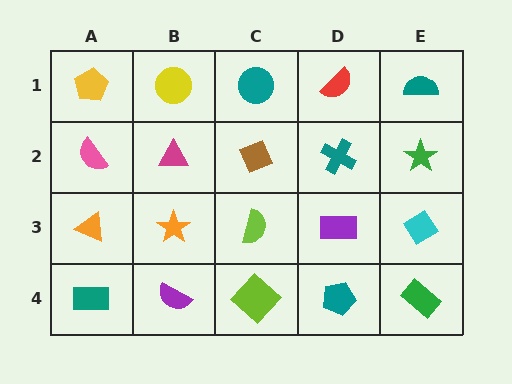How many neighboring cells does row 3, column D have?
4.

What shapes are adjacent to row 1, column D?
A teal cross (row 2, column D), a teal circle (row 1, column C), a teal semicircle (row 1, column E).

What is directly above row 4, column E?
A cyan diamond.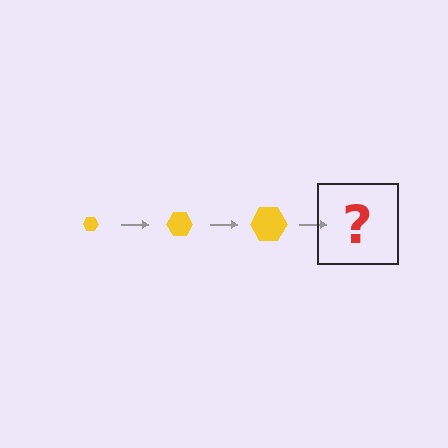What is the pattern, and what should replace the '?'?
The pattern is that the hexagon gets progressively larger each step. The '?' should be a yellow hexagon, larger than the previous one.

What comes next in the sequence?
The next element should be a yellow hexagon, larger than the previous one.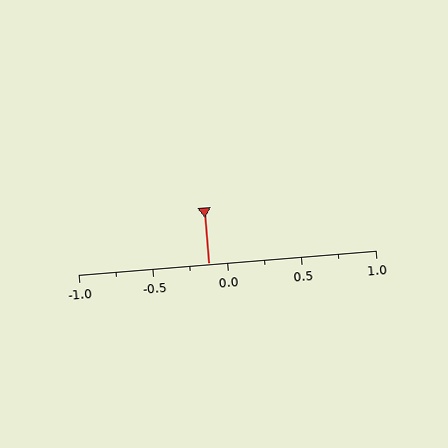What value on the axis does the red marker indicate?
The marker indicates approximately -0.12.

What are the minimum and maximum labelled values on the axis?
The axis runs from -1.0 to 1.0.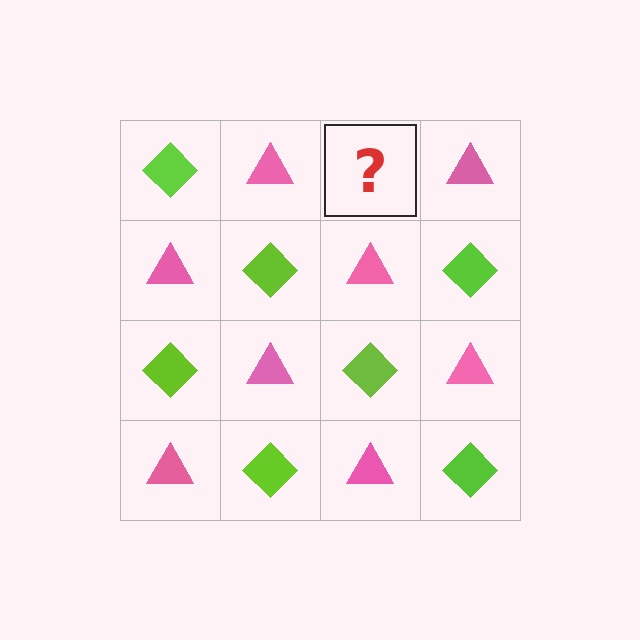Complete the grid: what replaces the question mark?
The question mark should be replaced with a lime diamond.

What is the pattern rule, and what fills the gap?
The rule is that it alternates lime diamond and pink triangle in a checkerboard pattern. The gap should be filled with a lime diamond.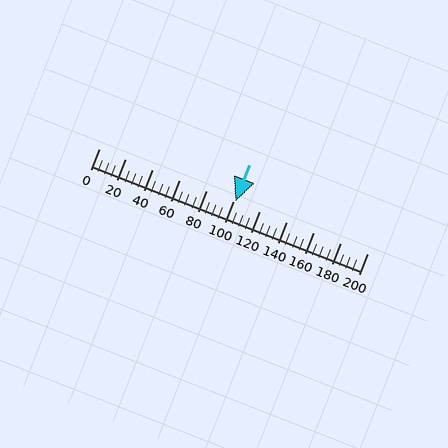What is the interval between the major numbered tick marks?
The major tick marks are spaced 20 units apart.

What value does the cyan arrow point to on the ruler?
The cyan arrow points to approximately 102.